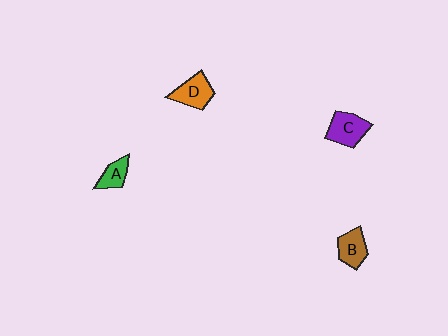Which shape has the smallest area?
Shape A (green).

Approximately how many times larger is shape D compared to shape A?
Approximately 1.5 times.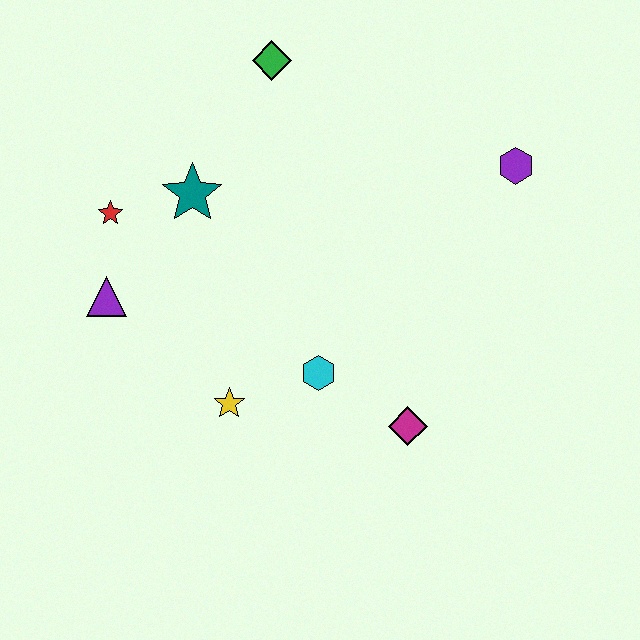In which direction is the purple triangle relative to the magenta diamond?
The purple triangle is to the left of the magenta diamond.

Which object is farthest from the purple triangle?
The purple hexagon is farthest from the purple triangle.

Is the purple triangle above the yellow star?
Yes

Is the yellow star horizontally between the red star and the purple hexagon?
Yes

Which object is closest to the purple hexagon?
The green diamond is closest to the purple hexagon.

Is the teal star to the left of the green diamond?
Yes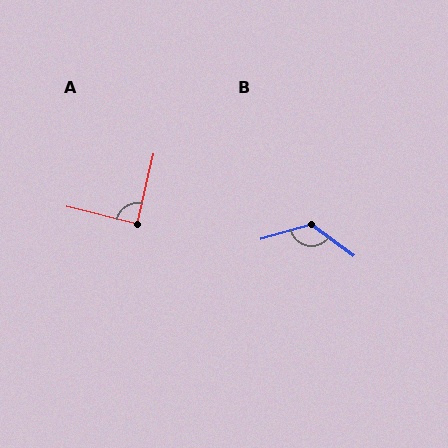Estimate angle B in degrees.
Approximately 127 degrees.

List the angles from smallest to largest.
A (89°), B (127°).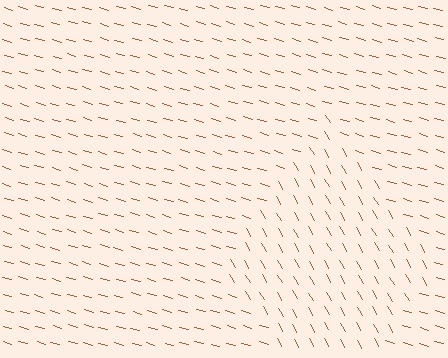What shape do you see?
I see a diamond.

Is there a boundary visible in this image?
Yes, there is a texture boundary formed by a change in line orientation.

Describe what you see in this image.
The image is filled with small brown line segments. A diamond region in the image has lines oriented differently from the surrounding lines, creating a visible texture boundary.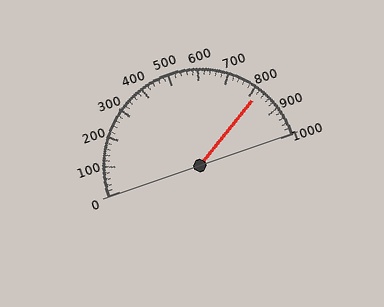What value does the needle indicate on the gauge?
The needle indicates approximately 820.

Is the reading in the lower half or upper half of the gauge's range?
The reading is in the upper half of the range (0 to 1000).